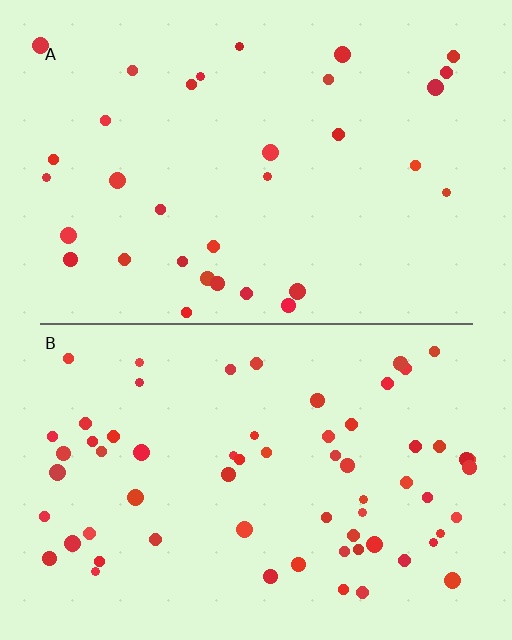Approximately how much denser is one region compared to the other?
Approximately 2.0× — region B over region A.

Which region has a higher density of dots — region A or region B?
B (the bottom).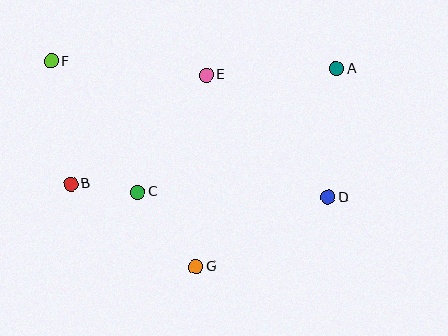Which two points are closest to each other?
Points B and C are closest to each other.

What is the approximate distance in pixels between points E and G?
The distance between E and G is approximately 192 pixels.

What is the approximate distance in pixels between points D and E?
The distance between D and E is approximately 173 pixels.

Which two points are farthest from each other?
Points D and F are farthest from each other.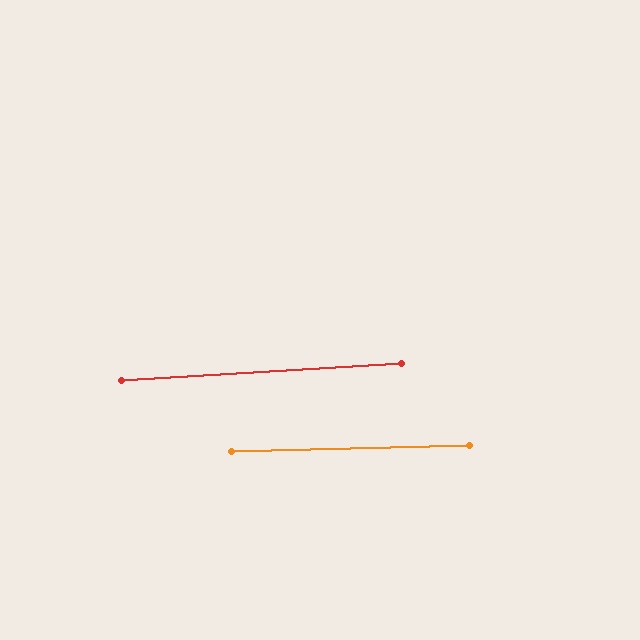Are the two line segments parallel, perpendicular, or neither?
Parallel — their directions differ by only 2.0°.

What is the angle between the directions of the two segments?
Approximately 2 degrees.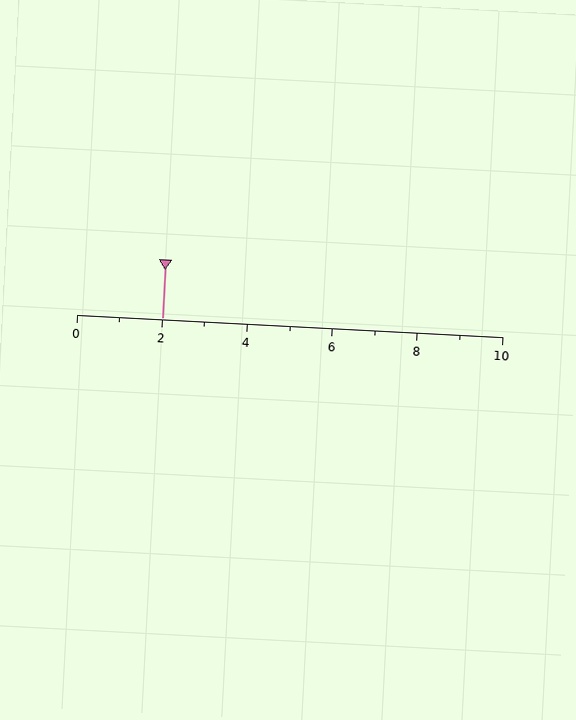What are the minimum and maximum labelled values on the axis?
The axis runs from 0 to 10.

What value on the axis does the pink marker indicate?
The marker indicates approximately 2.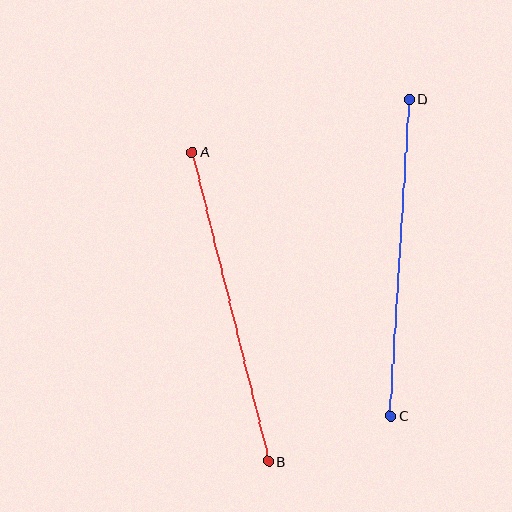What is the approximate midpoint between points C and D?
The midpoint is at approximately (400, 258) pixels.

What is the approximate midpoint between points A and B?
The midpoint is at approximately (230, 307) pixels.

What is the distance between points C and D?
The distance is approximately 317 pixels.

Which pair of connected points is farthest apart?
Points A and B are farthest apart.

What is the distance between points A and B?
The distance is approximately 319 pixels.